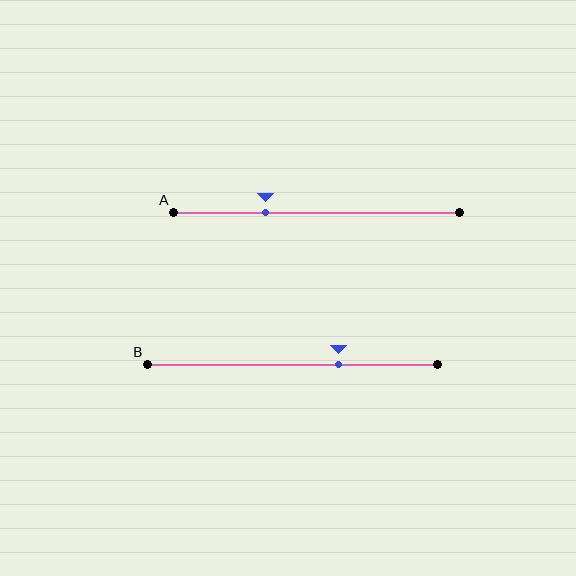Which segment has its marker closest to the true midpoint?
Segment B has its marker closest to the true midpoint.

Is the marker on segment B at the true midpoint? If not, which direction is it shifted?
No, the marker on segment B is shifted to the right by about 16% of the segment length.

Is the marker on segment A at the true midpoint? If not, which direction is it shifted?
No, the marker on segment A is shifted to the left by about 18% of the segment length.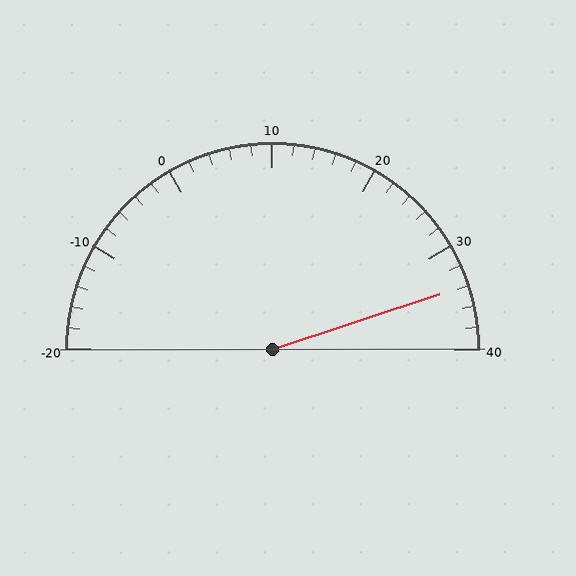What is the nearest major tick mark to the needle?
The nearest major tick mark is 30.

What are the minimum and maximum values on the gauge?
The gauge ranges from -20 to 40.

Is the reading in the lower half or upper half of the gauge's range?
The reading is in the upper half of the range (-20 to 40).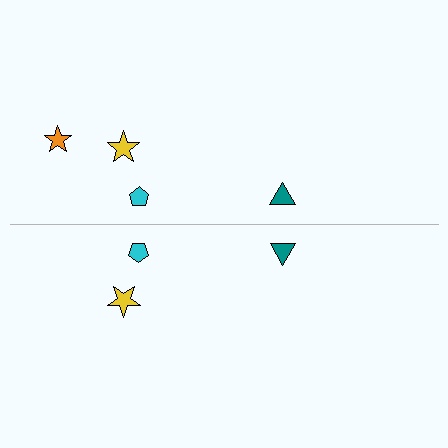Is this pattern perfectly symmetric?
No, the pattern is not perfectly symmetric. A orange star is missing from the bottom side.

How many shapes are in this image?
There are 7 shapes in this image.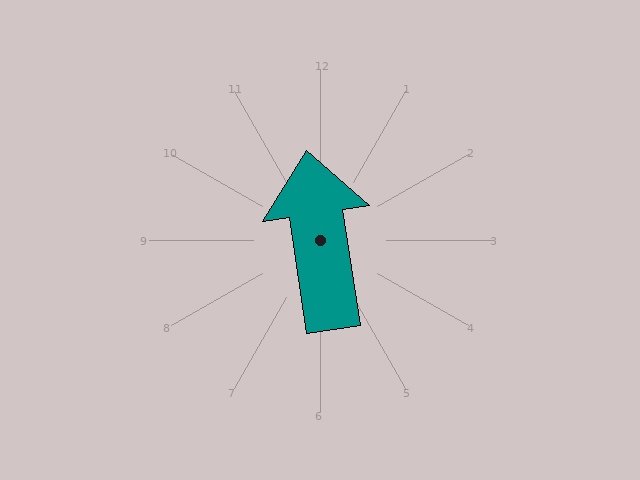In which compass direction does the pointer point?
North.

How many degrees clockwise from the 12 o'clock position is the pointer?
Approximately 352 degrees.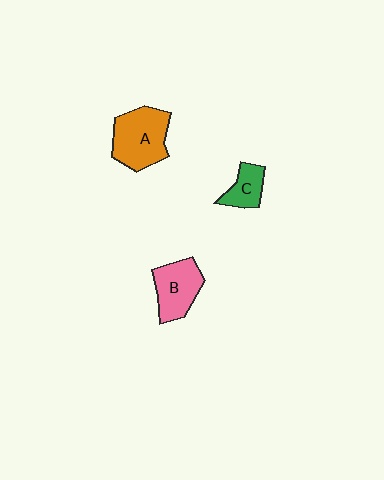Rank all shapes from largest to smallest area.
From largest to smallest: A (orange), B (pink), C (green).